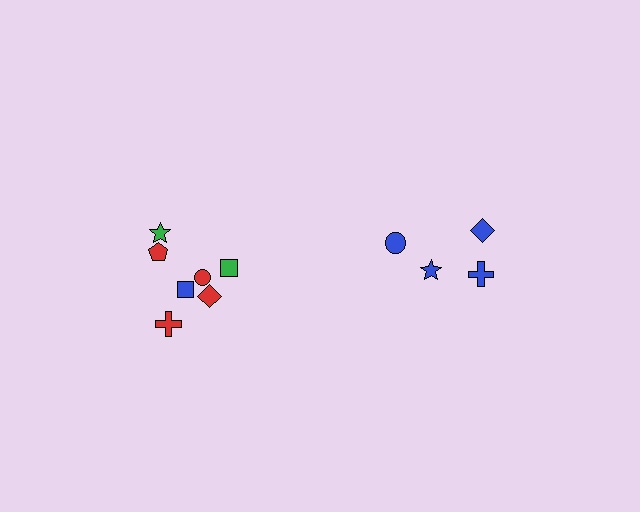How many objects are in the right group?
There are 4 objects.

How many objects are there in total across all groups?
There are 11 objects.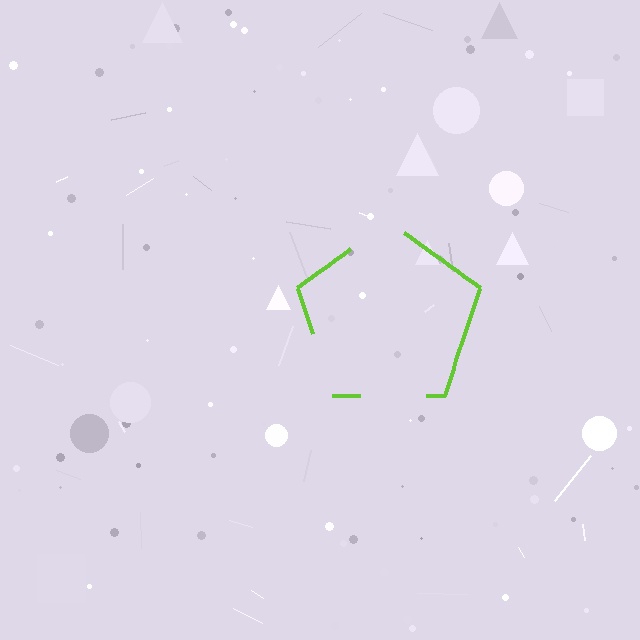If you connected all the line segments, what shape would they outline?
They would outline a pentagon.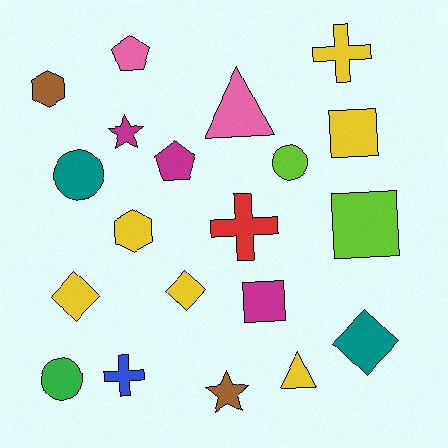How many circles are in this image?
There are 3 circles.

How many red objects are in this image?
There is 1 red object.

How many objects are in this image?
There are 20 objects.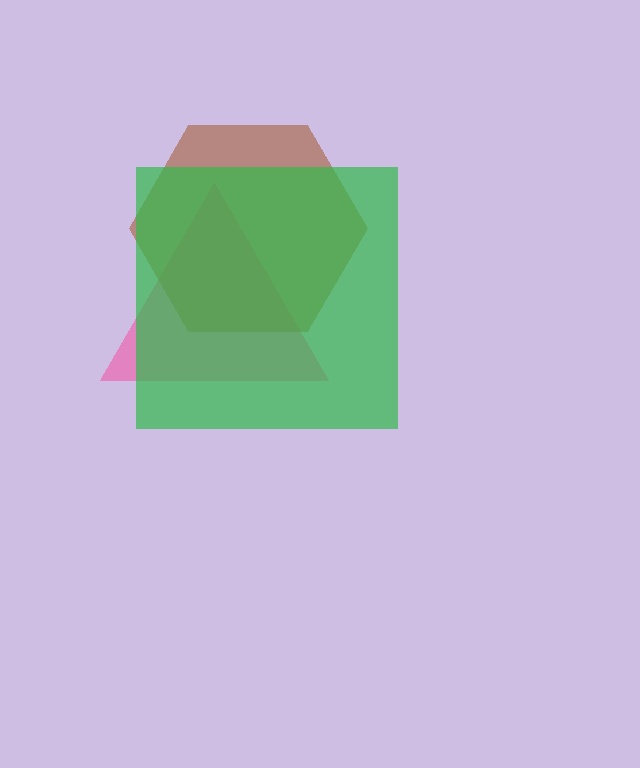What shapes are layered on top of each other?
The layered shapes are: a pink triangle, a brown hexagon, a green square.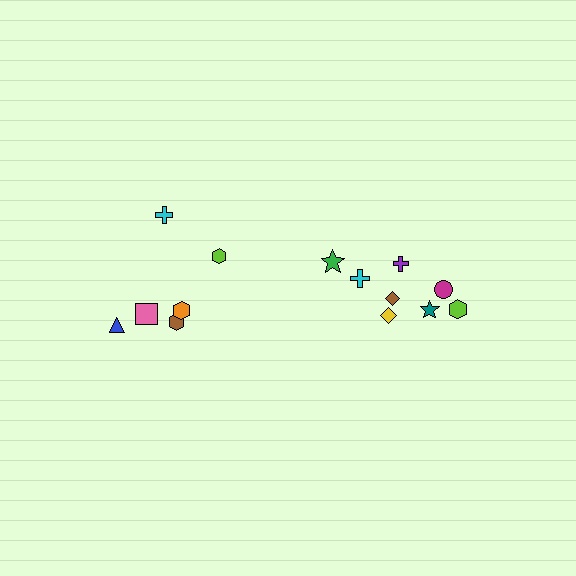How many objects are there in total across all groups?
There are 14 objects.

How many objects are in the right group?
There are 8 objects.